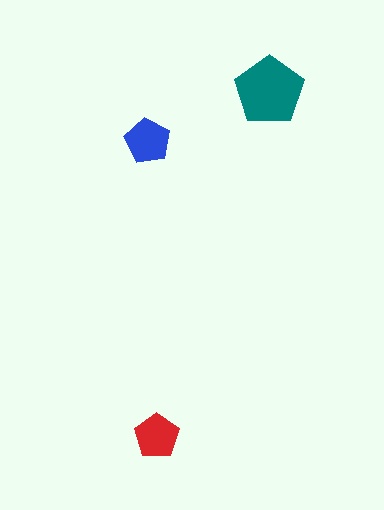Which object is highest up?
The teal pentagon is topmost.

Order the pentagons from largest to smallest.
the teal one, the blue one, the red one.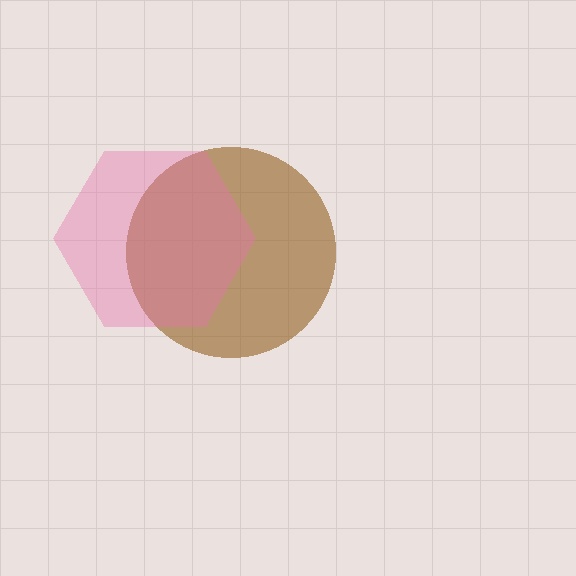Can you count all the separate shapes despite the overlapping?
Yes, there are 2 separate shapes.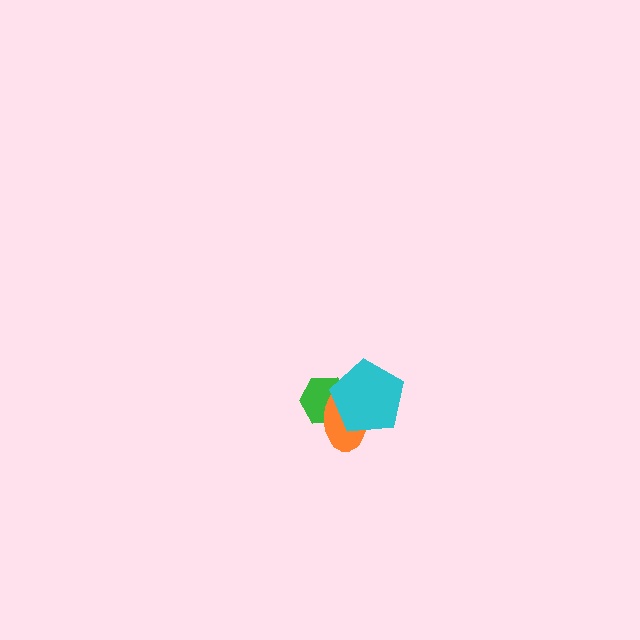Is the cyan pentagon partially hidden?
No, no other shape covers it.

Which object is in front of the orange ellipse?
The cyan pentagon is in front of the orange ellipse.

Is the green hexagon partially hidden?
Yes, it is partially covered by another shape.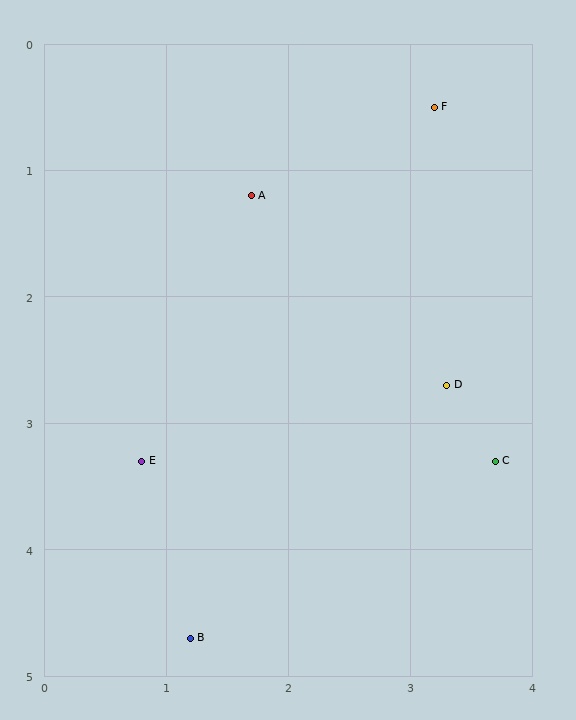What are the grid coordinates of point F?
Point F is at approximately (3.2, 0.5).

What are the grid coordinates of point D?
Point D is at approximately (3.3, 2.7).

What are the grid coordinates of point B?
Point B is at approximately (1.2, 4.7).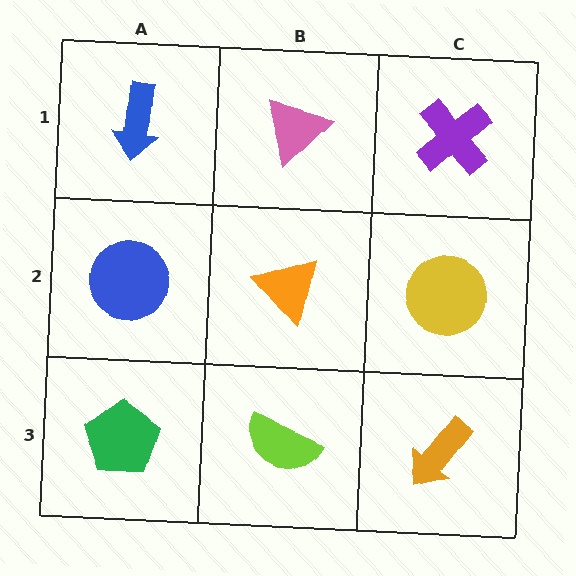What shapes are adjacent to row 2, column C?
A purple cross (row 1, column C), an orange arrow (row 3, column C), an orange triangle (row 2, column B).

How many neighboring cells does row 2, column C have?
3.